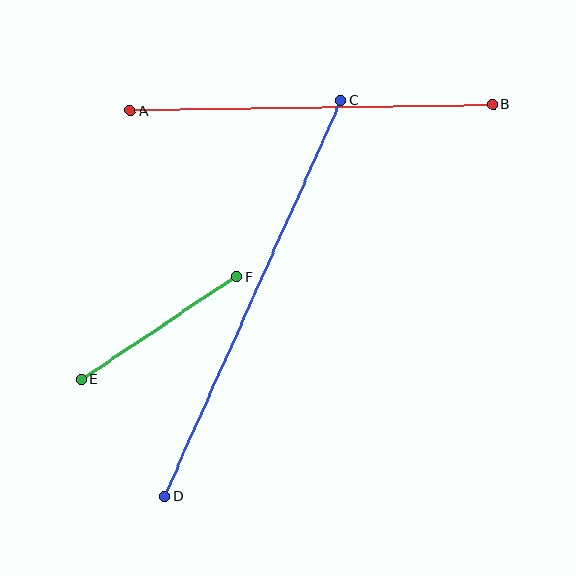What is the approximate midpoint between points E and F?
The midpoint is at approximately (159, 328) pixels.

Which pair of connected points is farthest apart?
Points C and D are farthest apart.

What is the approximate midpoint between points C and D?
The midpoint is at approximately (253, 298) pixels.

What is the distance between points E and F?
The distance is approximately 186 pixels.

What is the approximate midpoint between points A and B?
The midpoint is at approximately (312, 108) pixels.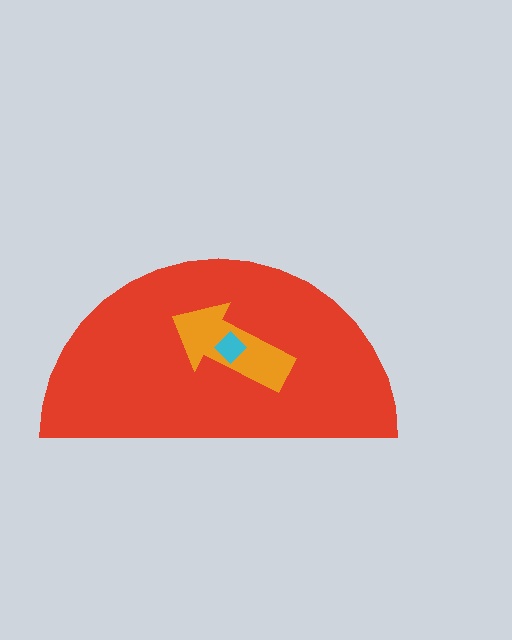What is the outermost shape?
The red semicircle.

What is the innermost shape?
The cyan diamond.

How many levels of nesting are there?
3.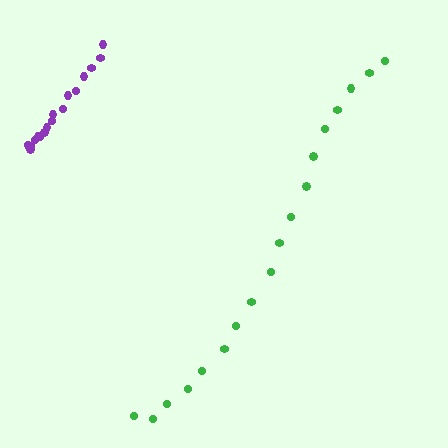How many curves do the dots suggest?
There are 2 distinct paths.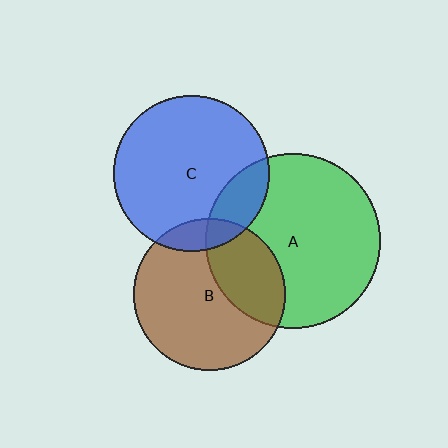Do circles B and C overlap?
Yes.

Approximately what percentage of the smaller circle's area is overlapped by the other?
Approximately 10%.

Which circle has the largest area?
Circle A (green).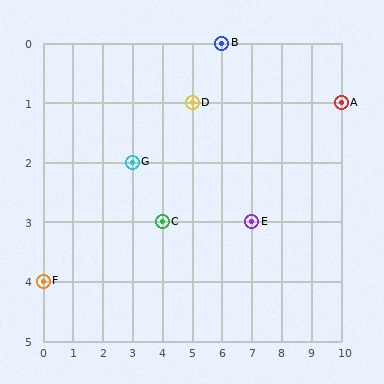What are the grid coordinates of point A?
Point A is at grid coordinates (10, 1).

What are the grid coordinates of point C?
Point C is at grid coordinates (4, 3).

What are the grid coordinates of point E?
Point E is at grid coordinates (7, 3).